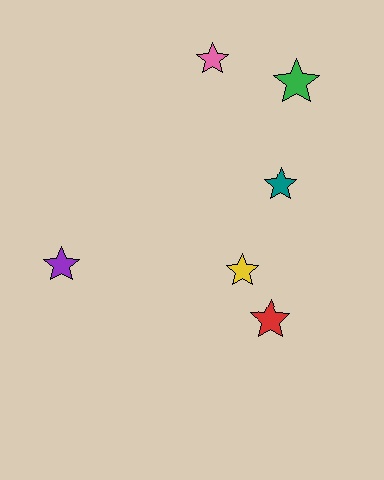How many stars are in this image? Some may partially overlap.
There are 6 stars.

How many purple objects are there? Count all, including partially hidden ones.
There is 1 purple object.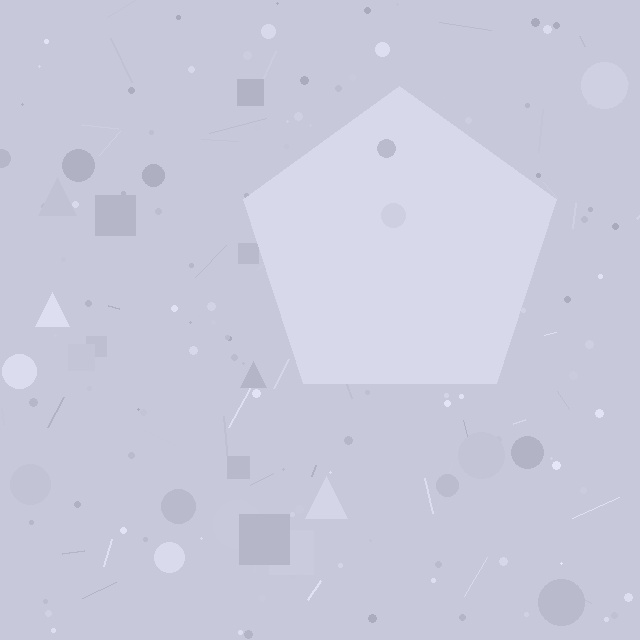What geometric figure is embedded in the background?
A pentagon is embedded in the background.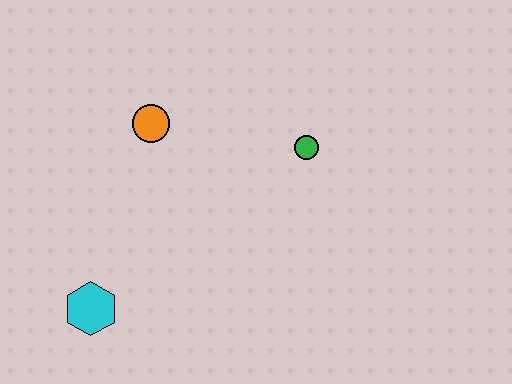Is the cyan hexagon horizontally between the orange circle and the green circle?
No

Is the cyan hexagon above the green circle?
No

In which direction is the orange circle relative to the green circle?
The orange circle is to the left of the green circle.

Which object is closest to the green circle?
The orange circle is closest to the green circle.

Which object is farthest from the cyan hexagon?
The green circle is farthest from the cyan hexagon.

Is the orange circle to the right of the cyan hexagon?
Yes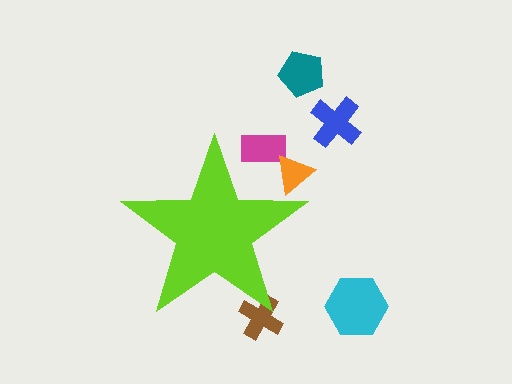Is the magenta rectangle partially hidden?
Yes, the magenta rectangle is partially hidden behind the lime star.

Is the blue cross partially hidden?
No, the blue cross is fully visible.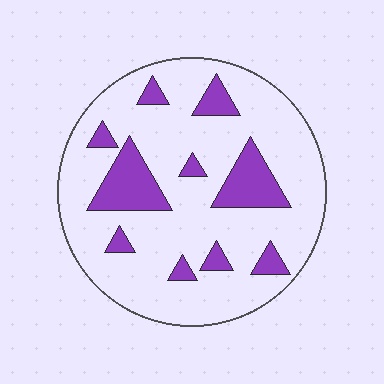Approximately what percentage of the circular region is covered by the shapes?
Approximately 20%.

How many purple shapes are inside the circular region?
10.